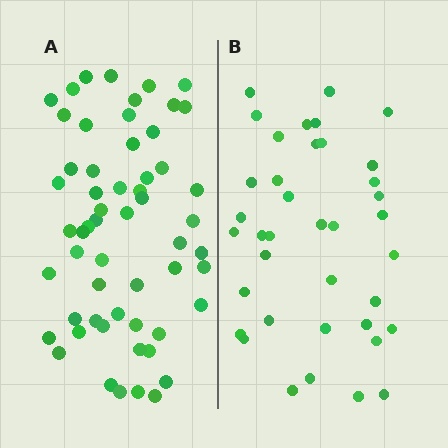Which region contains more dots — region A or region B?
Region A (the left region) has more dots.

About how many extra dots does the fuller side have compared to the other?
Region A has approximately 20 more dots than region B.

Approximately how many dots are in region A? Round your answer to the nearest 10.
About 60 dots. (The exact count is 57, which rounds to 60.)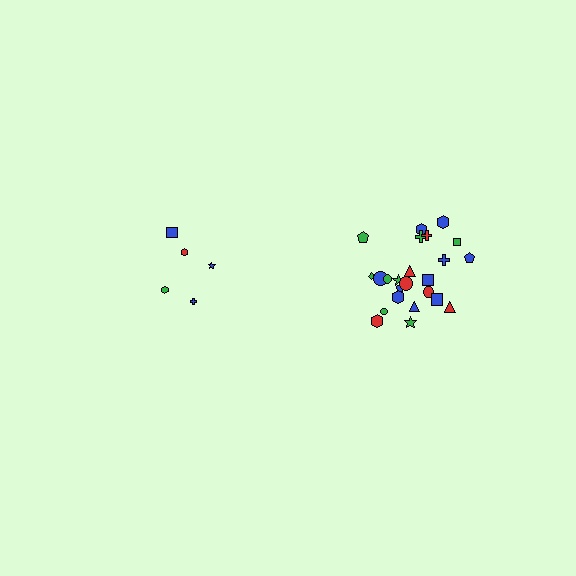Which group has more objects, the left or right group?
The right group.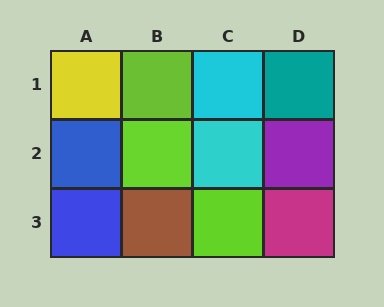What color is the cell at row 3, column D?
Magenta.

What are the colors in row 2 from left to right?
Blue, lime, cyan, purple.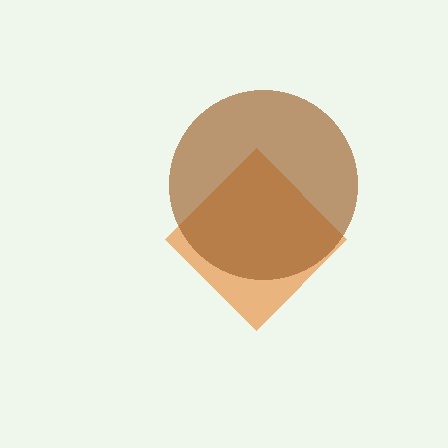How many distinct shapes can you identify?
There are 2 distinct shapes: an orange diamond, a brown circle.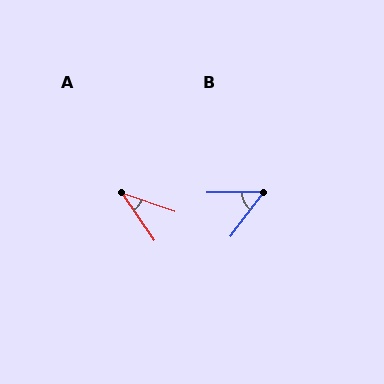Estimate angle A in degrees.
Approximately 36 degrees.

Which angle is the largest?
B, at approximately 53 degrees.